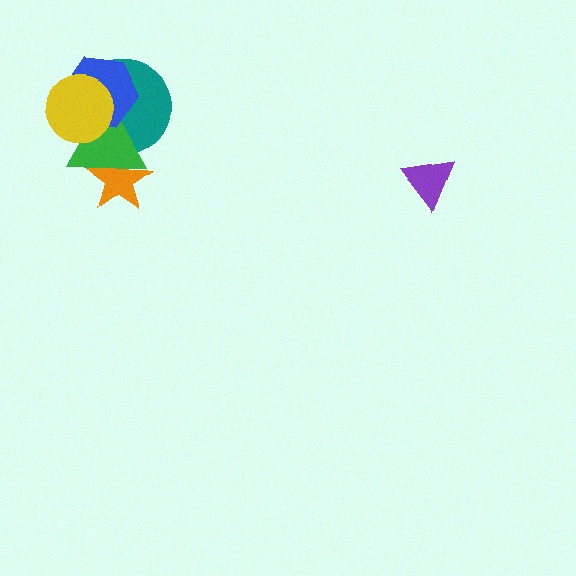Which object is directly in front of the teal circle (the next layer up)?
The green triangle is directly in front of the teal circle.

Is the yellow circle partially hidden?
No, no other shape covers it.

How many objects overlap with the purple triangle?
0 objects overlap with the purple triangle.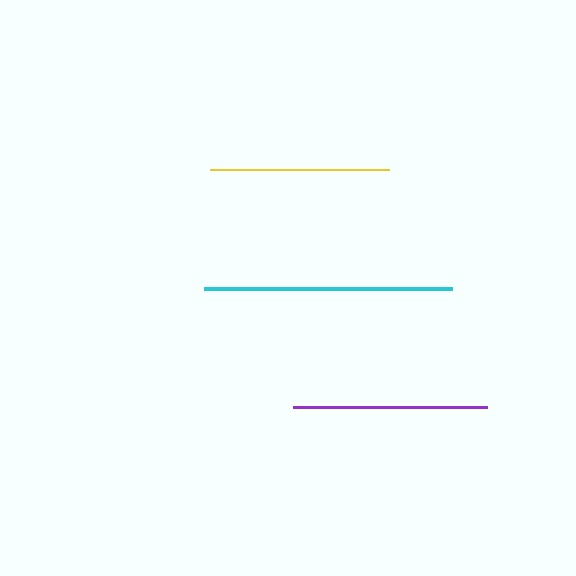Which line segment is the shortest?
The yellow line is the shortest at approximately 180 pixels.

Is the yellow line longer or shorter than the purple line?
The purple line is longer than the yellow line.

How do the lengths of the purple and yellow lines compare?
The purple and yellow lines are approximately the same length.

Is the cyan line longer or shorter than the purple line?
The cyan line is longer than the purple line.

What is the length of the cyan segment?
The cyan segment is approximately 248 pixels long.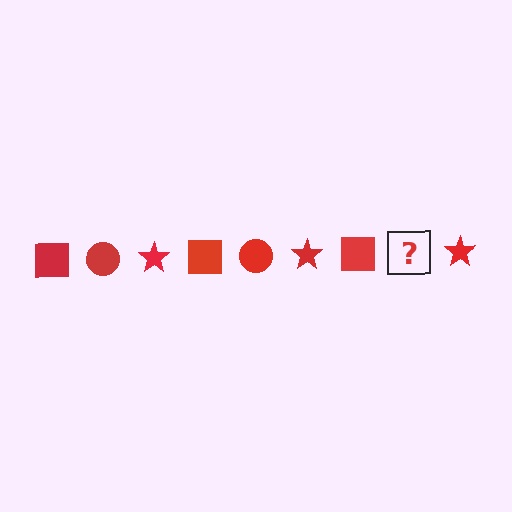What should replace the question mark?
The question mark should be replaced with a red circle.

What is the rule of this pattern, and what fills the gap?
The rule is that the pattern cycles through square, circle, star shapes in red. The gap should be filled with a red circle.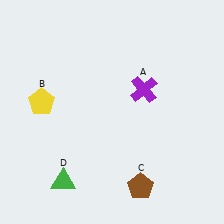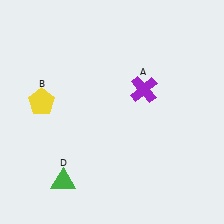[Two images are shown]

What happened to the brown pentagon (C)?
The brown pentagon (C) was removed in Image 2. It was in the bottom-right area of Image 1.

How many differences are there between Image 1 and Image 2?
There is 1 difference between the two images.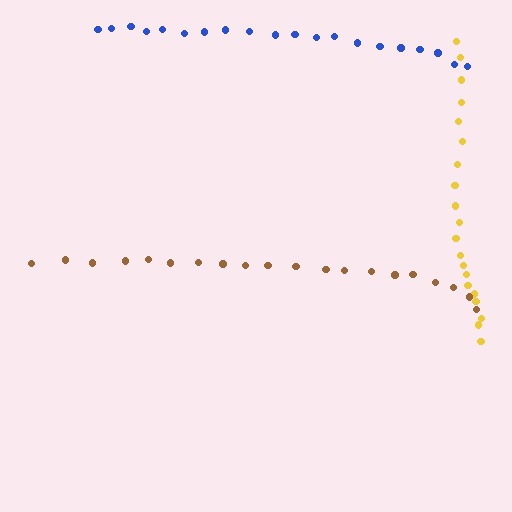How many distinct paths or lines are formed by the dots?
There are 3 distinct paths.